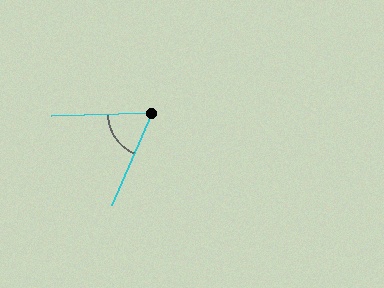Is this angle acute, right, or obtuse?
It is acute.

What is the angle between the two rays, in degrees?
Approximately 65 degrees.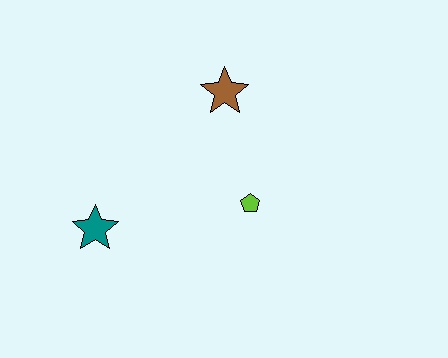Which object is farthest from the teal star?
The brown star is farthest from the teal star.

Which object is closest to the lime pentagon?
The brown star is closest to the lime pentagon.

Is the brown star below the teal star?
No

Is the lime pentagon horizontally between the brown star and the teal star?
No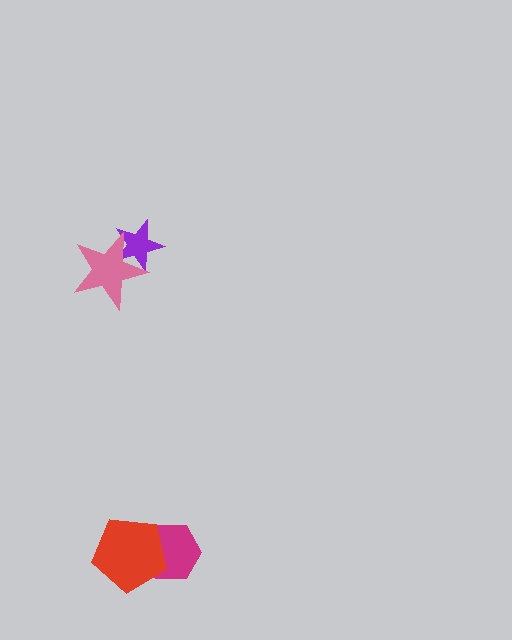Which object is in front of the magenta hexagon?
The red pentagon is in front of the magenta hexagon.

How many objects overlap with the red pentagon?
1 object overlaps with the red pentagon.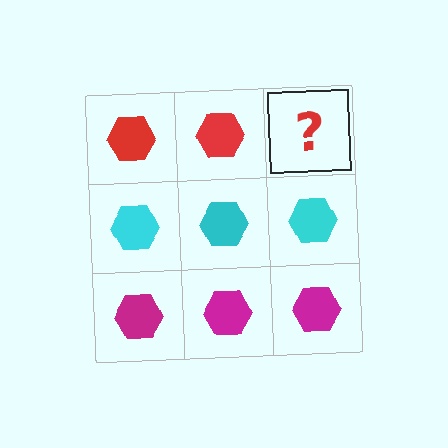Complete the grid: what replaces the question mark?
The question mark should be replaced with a red hexagon.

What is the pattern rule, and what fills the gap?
The rule is that each row has a consistent color. The gap should be filled with a red hexagon.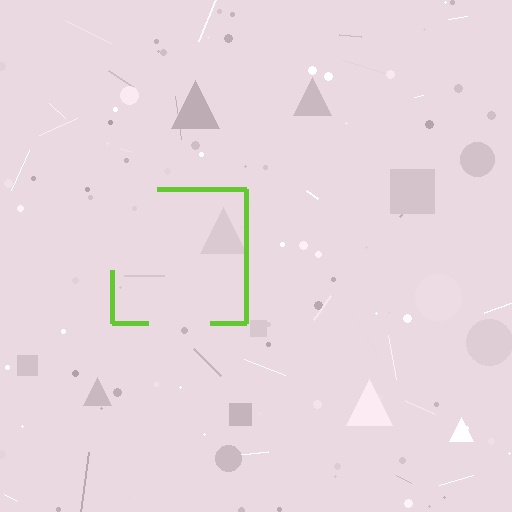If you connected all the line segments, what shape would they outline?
They would outline a square.